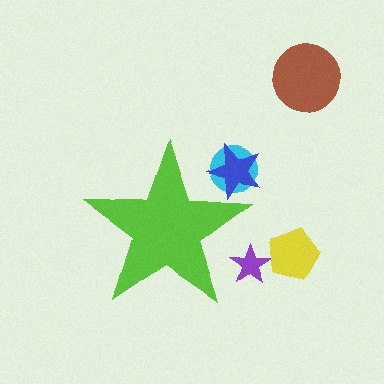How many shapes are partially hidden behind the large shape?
3 shapes are partially hidden.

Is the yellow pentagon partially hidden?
No, the yellow pentagon is fully visible.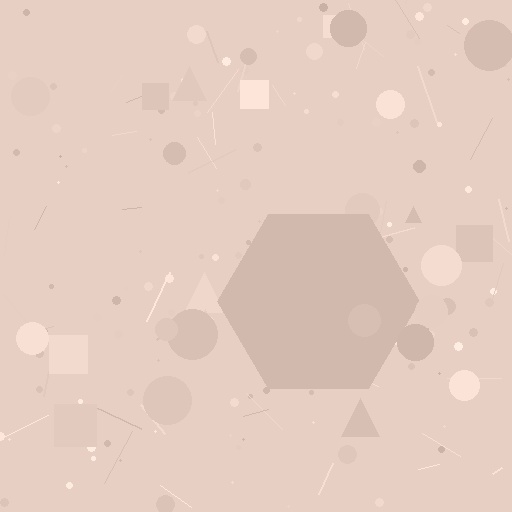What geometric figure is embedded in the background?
A hexagon is embedded in the background.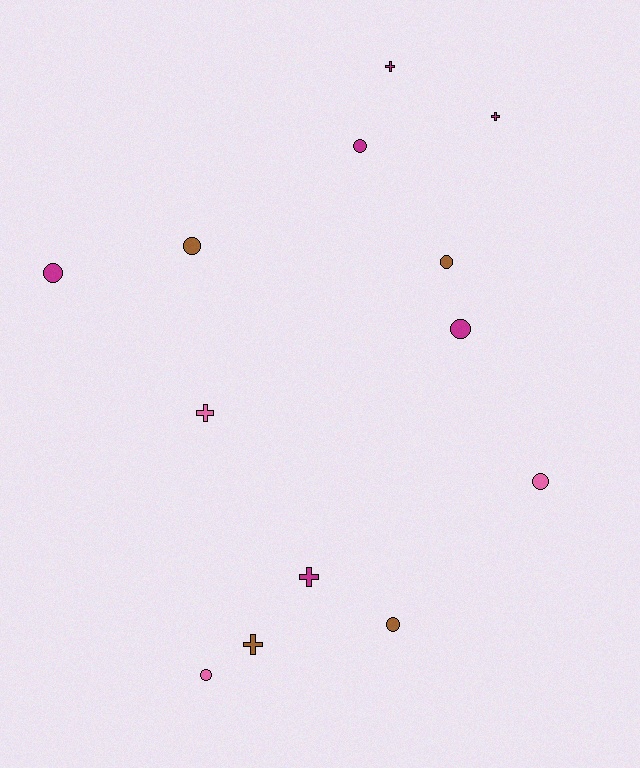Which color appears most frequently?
Magenta, with 6 objects.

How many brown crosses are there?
There is 1 brown cross.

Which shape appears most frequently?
Circle, with 8 objects.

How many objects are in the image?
There are 13 objects.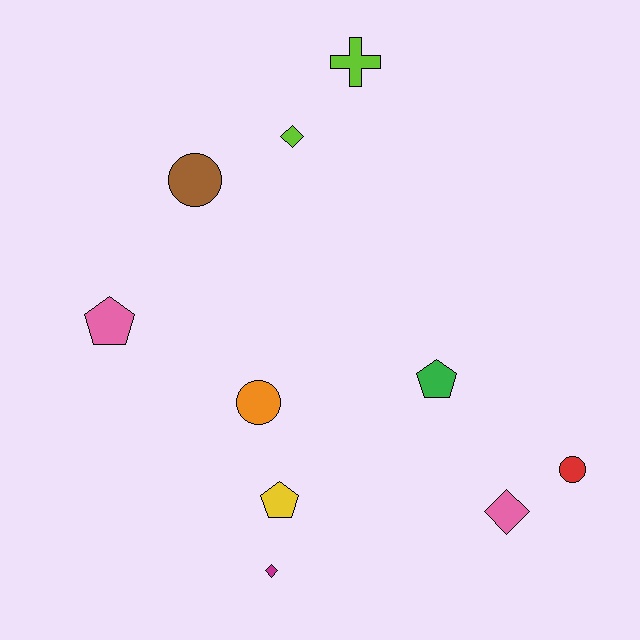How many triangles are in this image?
There are no triangles.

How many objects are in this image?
There are 10 objects.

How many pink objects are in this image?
There are 2 pink objects.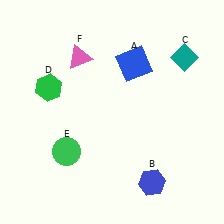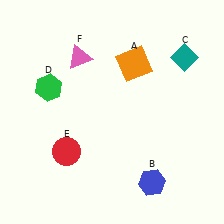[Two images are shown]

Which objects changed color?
A changed from blue to orange. E changed from green to red.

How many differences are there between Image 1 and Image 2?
There are 2 differences between the two images.